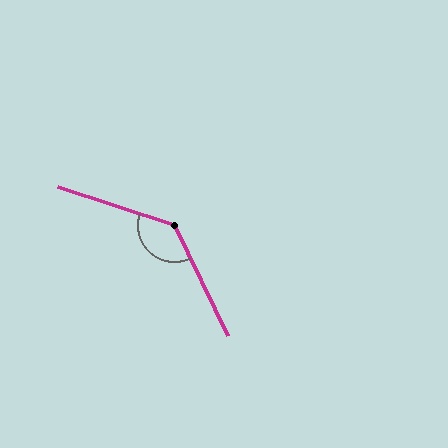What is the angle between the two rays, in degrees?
Approximately 134 degrees.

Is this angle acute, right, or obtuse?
It is obtuse.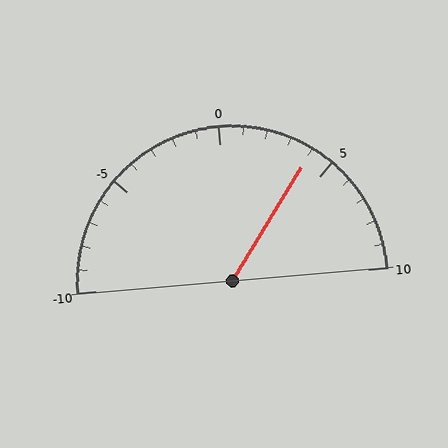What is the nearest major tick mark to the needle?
The nearest major tick mark is 5.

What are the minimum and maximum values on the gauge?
The gauge ranges from -10 to 10.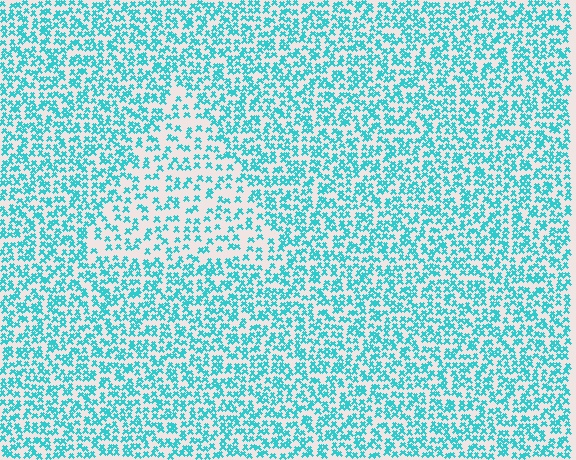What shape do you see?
I see a triangle.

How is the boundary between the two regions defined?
The boundary is defined by a change in element density (approximately 1.8x ratio). All elements are the same color, size, and shape.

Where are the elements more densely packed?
The elements are more densely packed outside the triangle boundary.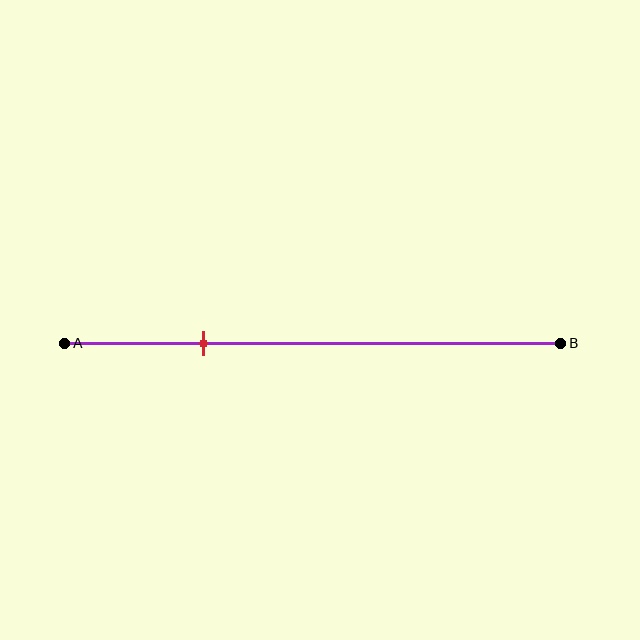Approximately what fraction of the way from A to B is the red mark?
The red mark is approximately 30% of the way from A to B.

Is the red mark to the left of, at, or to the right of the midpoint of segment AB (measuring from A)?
The red mark is to the left of the midpoint of segment AB.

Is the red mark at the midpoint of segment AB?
No, the mark is at about 30% from A, not at the 50% midpoint.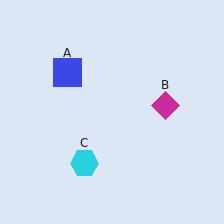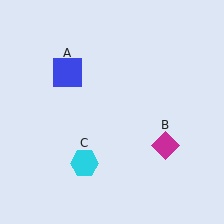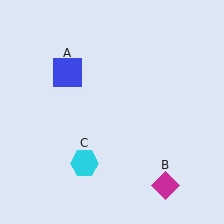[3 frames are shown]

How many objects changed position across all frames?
1 object changed position: magenta diamond (object B).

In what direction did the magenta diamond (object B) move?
The magenta diamond (object B) moved down.